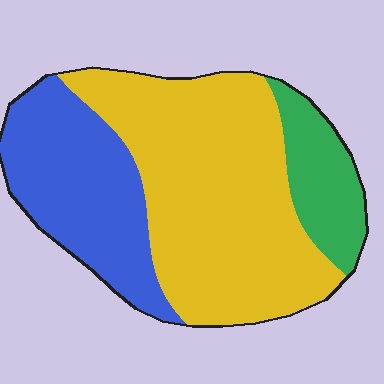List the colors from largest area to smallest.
From largest to smallest: yellow, blue, green.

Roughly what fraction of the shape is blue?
Blue covers around 30% of the shape.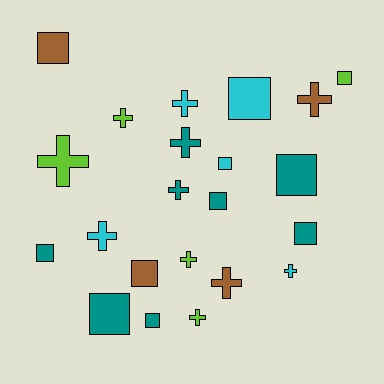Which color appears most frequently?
Teal, with 8 objects.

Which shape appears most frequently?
Square, with 11 objects.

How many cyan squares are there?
There are 2 cyan squares.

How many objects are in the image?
There are 22 objects.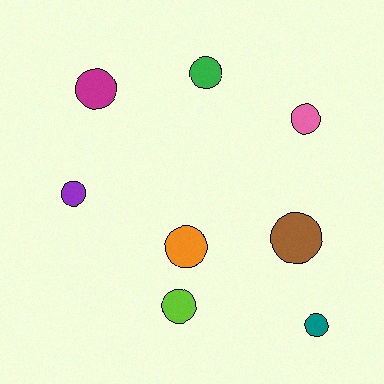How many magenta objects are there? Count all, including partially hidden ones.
There is 1 magenta object.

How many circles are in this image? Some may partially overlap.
There are 8 circles.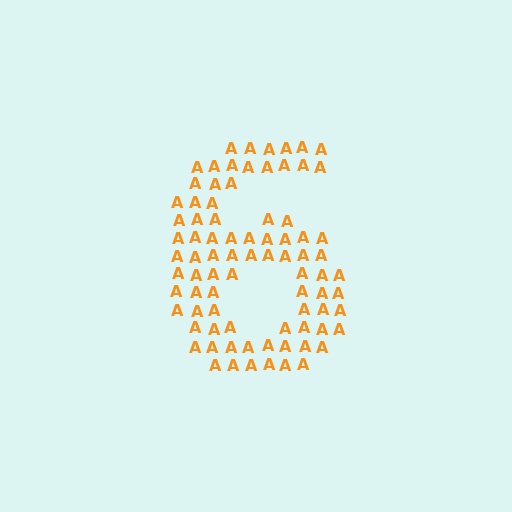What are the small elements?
The small elements are letter A's.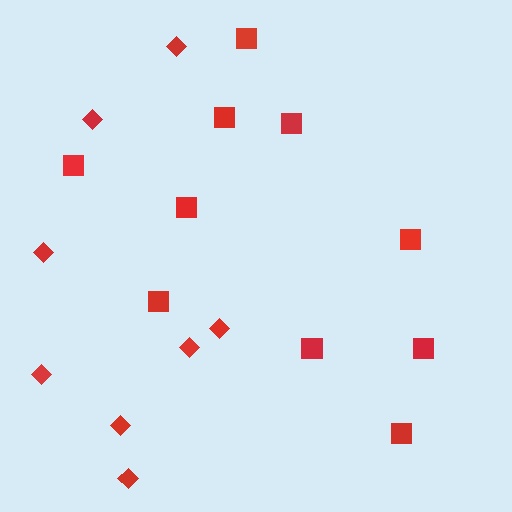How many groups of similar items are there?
There are 2 groups: one group of squares (10) and one group of diamonds (8).